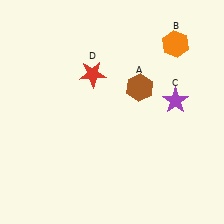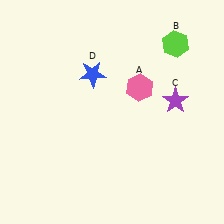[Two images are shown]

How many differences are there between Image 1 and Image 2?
There are 3 differences between the two images.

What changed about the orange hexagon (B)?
In Image 1, B is orange. In Image 2, it changed to lime.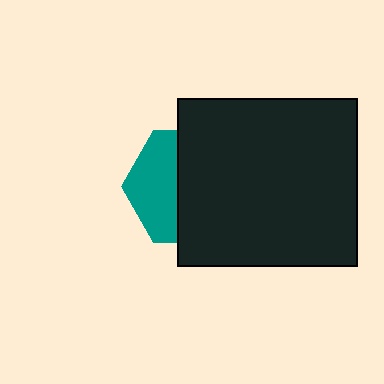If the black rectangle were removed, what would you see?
You would see the complete teal hexagon.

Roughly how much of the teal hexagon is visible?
A small part of it is visible (roughly 41%).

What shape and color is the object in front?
The object in front is a black rectangle.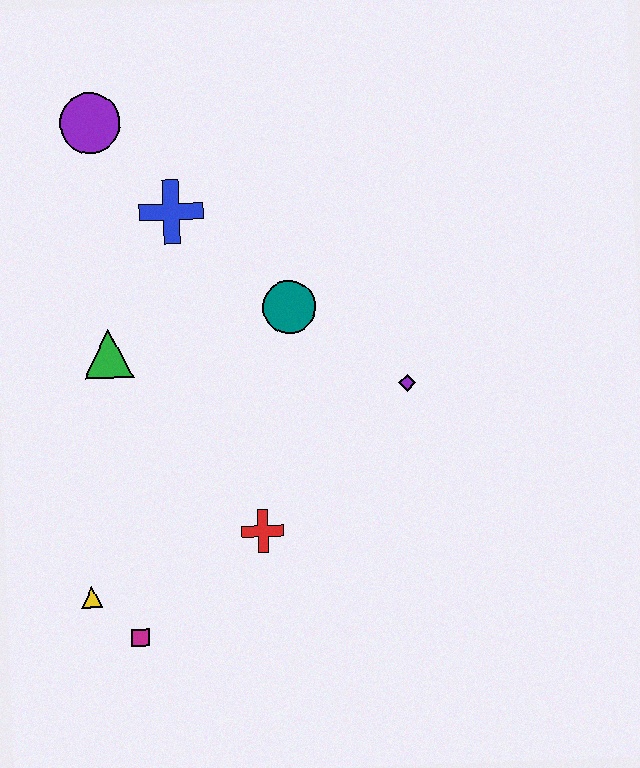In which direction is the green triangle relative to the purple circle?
The green triangle is below the purple circle.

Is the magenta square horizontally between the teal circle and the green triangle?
Yes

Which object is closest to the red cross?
The magenta square is closest to the red cross.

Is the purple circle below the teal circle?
No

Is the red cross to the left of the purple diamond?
Yes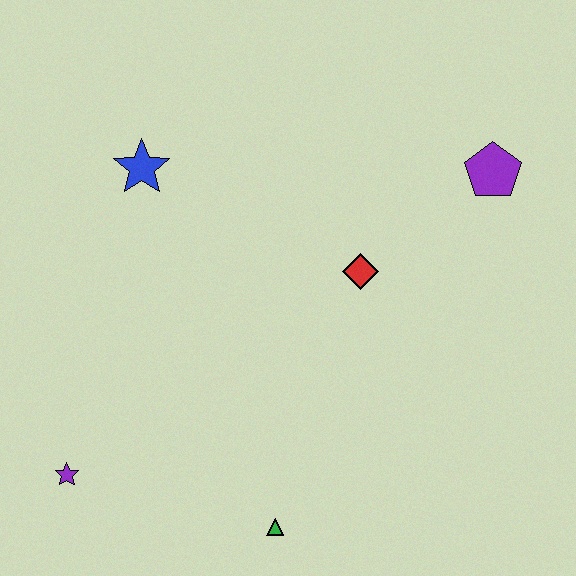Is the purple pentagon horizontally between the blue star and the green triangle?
No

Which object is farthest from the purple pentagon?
The purple star is farthest from the purple pentagon.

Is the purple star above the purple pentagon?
No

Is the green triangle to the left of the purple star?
No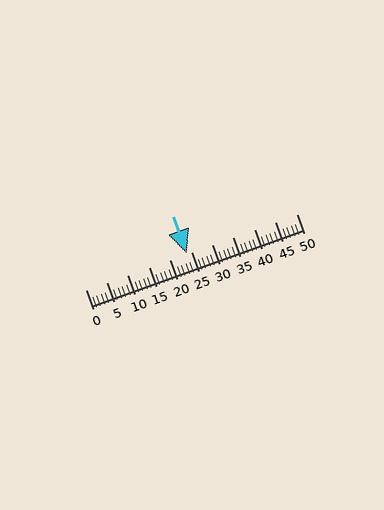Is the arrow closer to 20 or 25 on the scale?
The arrow is closer to 25.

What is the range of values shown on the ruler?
The ruler shows values from 0 to 50.